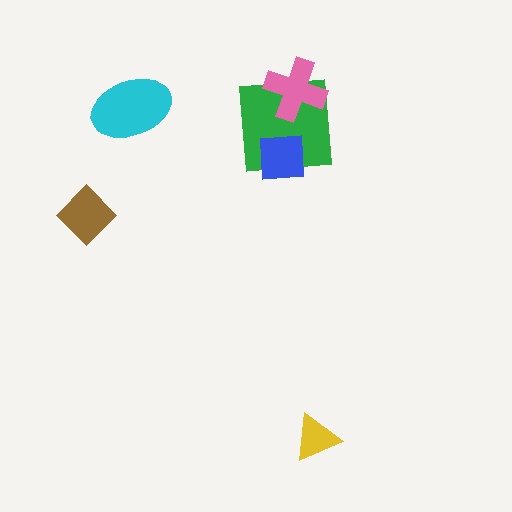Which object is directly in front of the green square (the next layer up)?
The blue square is directly in front of the green square.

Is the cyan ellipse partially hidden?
No, no other shape covers it.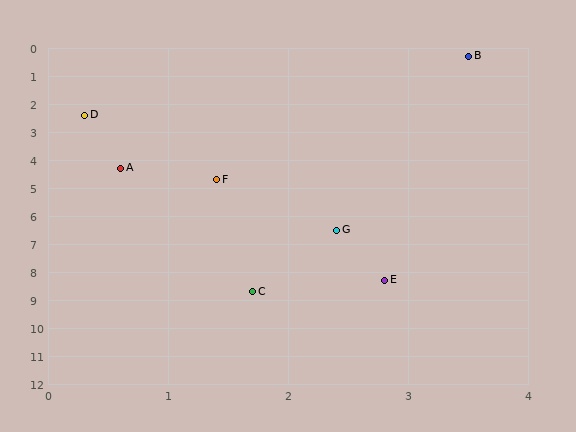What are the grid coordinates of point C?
Point C is at approximately (1.7, 8.7).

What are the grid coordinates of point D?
Point D is at approximately (0.3, 2.4).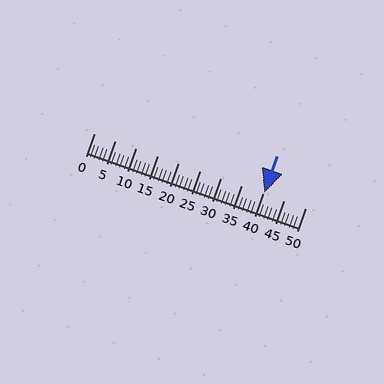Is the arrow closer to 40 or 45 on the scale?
The arrow is closer to 40.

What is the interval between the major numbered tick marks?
The major tick marks are spaced 5 units apart.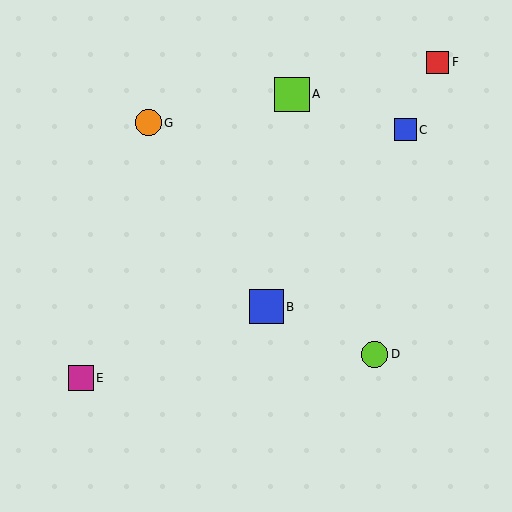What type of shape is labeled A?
Shape A is a lime square.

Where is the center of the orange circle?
The center of the orange circle is at (148, 123).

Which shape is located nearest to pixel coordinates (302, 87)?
The lime square (labeled A) at (292, 94) is nearest to that location.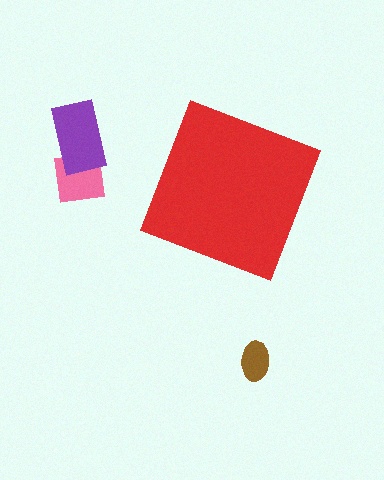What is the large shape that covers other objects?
A red diamond.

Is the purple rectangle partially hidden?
No, the purple rectangle is fully visible.